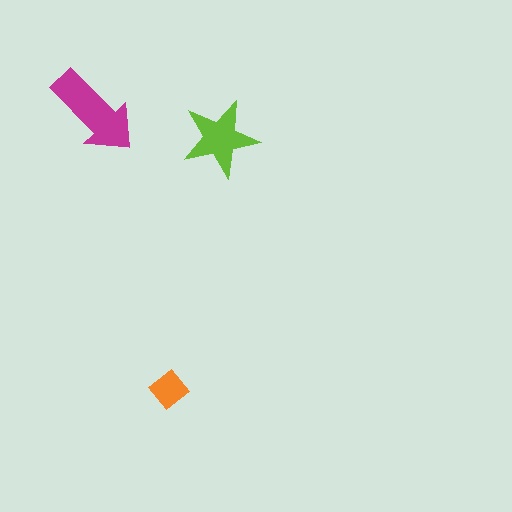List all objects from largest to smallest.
The magenta arrow, the lime star, the orange diamond.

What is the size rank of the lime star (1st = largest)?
2nd.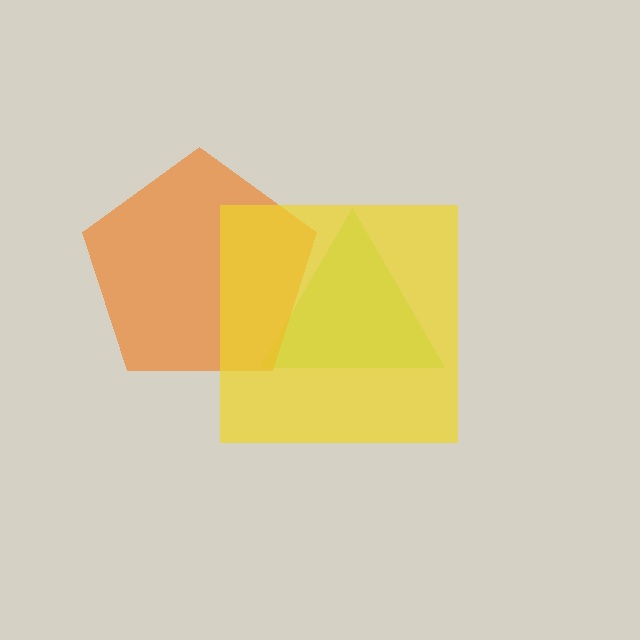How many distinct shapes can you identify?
There are 3 distinct shapes: a lime triangle, an orange pentagon, a yellow square.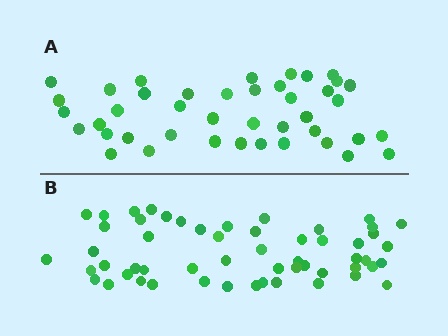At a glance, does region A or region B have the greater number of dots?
Region B (the bottom region) has more dots.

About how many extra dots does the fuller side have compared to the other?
Region B has approximately 15 more dots than region A.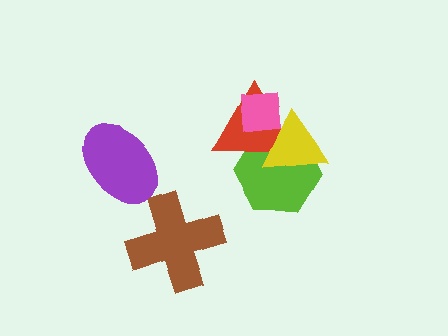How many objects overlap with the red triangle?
3 objects overlap with the red triangle.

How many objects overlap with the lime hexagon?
3 objects overlap with the lime hexagon.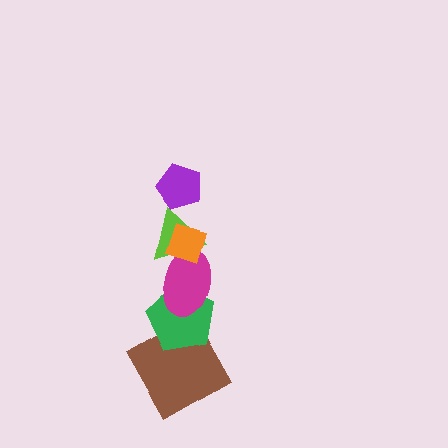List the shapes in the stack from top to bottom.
From top to bottom: the purple pentagon, the orange diamond, the lime triangle, the magenta ellipse, the green pentagon, the brown square.